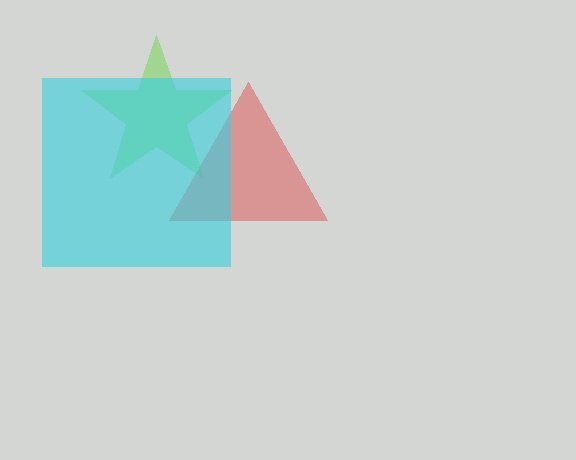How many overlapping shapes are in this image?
There are 3 overlapping shapes in the image.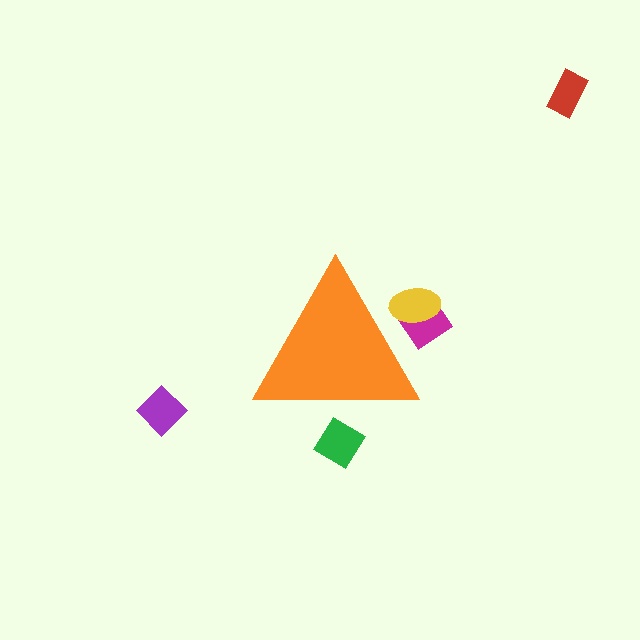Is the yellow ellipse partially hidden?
Yes, the yellow ellipse is partially hidden behind the orange triangle.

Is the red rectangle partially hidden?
No, the red rectangle is fully visible.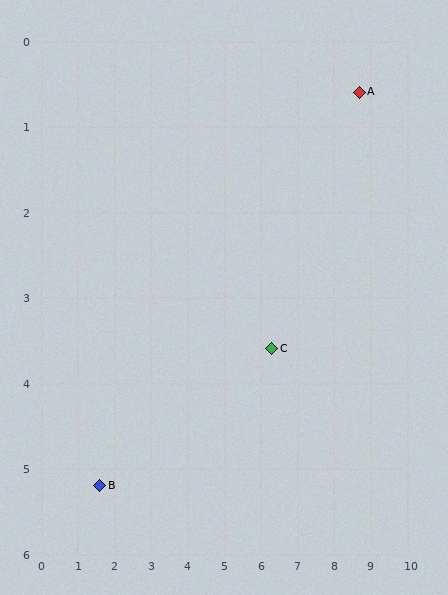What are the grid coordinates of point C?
Point C is at approximately (6.3, 3.6).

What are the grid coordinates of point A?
Point A is at approximately (8.7, 0.6).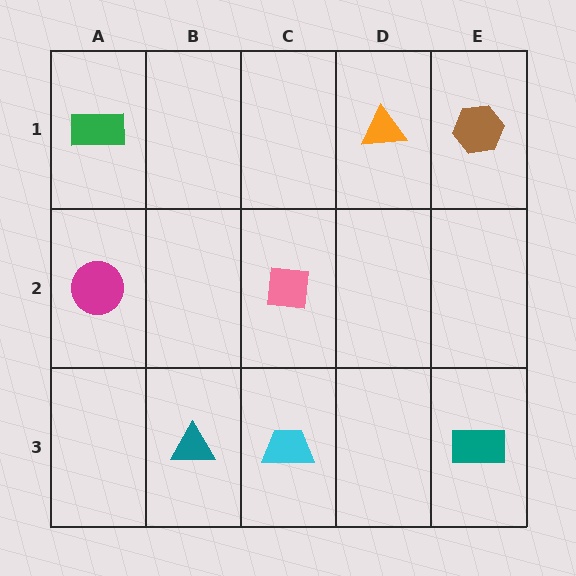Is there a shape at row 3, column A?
No, that cell is empty.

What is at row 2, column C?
A pink square.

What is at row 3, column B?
A teal triangle.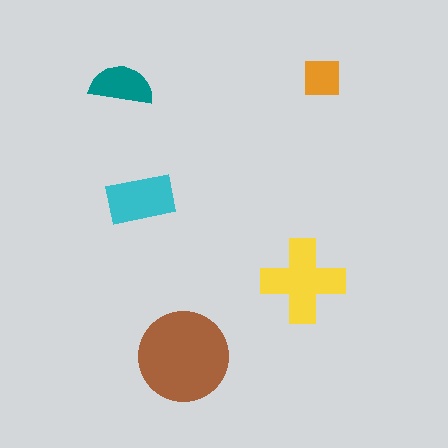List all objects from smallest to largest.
The orange square, the teal semicircle, the cyan rectangle, the yellow cross, the brown circle.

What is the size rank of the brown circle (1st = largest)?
1st.